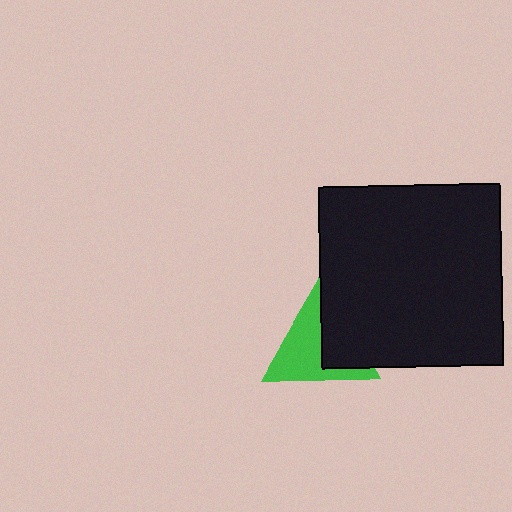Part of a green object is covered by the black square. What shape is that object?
It is a triangle.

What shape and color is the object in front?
The object in front is a black square.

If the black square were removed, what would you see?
You would see the complete green triangle.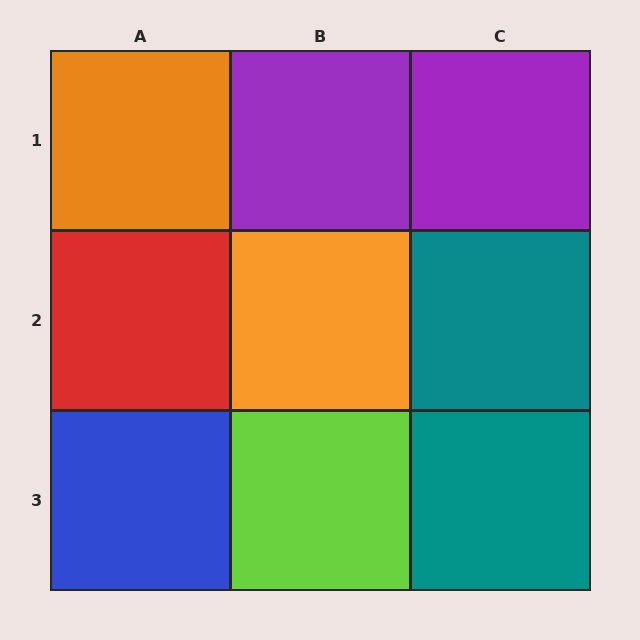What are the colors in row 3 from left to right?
Blue, lime, teal.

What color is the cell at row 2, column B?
Orange.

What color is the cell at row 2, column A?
Red.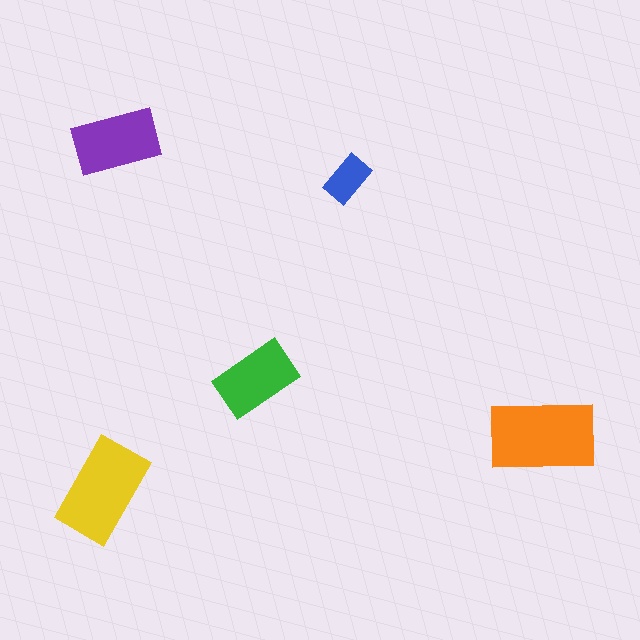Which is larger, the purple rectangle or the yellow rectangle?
The yellow one.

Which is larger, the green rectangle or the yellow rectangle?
The yellow one.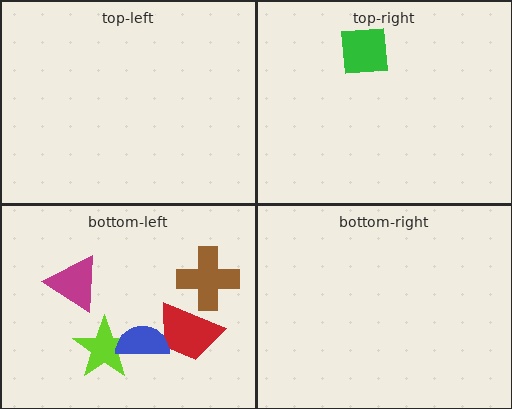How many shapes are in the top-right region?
1.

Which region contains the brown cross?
The bottom-left region.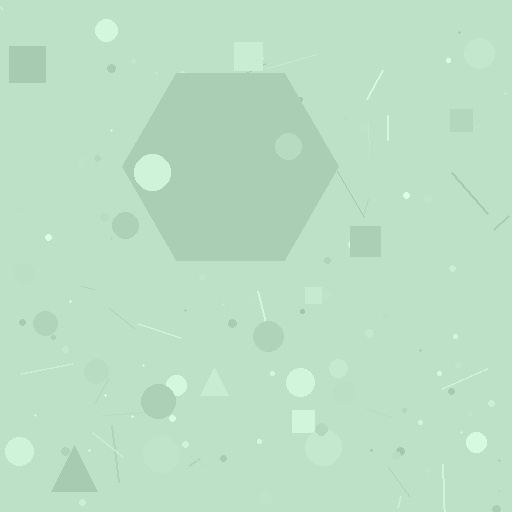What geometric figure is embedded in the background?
A hexagon is embedded in the background.